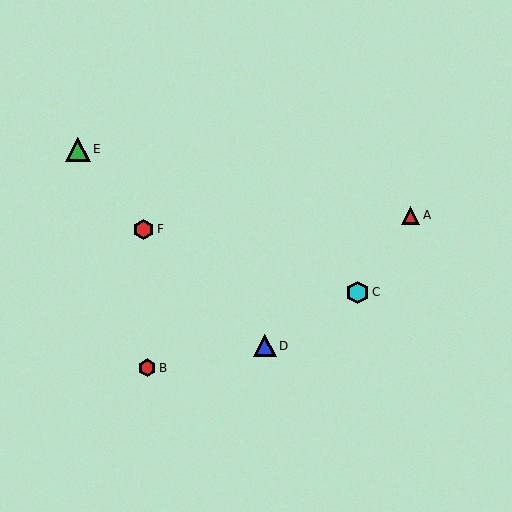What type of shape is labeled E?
Shape E is a green triangle.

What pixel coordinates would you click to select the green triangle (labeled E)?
Click at (78, 150) to select the green triangle E.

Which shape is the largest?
The green triangle (labeled E) is the largest.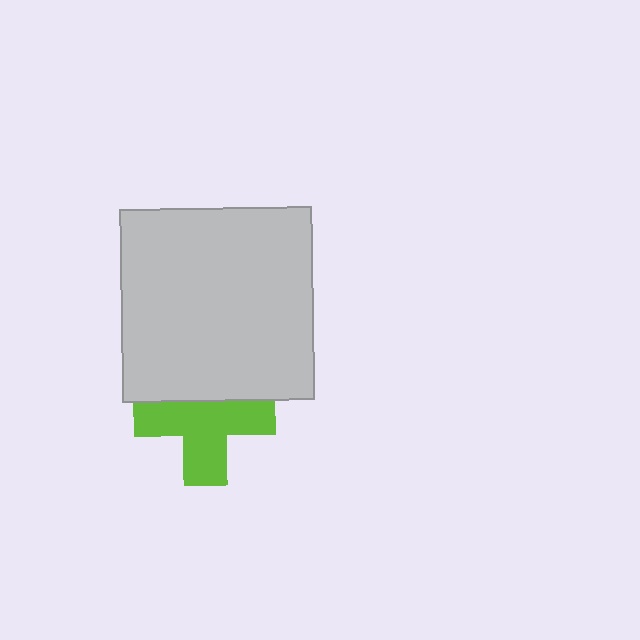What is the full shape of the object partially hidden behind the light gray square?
The partially hidden object is a lime cross.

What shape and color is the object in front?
The object in front is a light gray square.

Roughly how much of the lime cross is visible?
Most of it is visible (roughly 68%).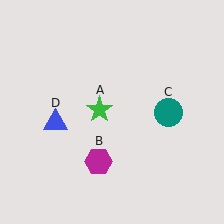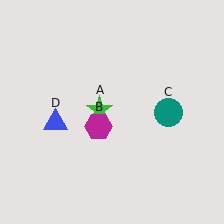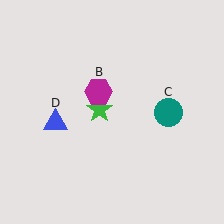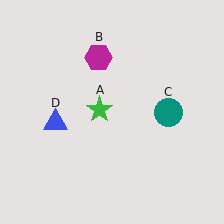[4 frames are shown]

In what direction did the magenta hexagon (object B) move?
The magenta hexagon (object B) moved up.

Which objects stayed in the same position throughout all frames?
Green star (object A) and teal circle (object C) and blue triangle (object D) remained stationary.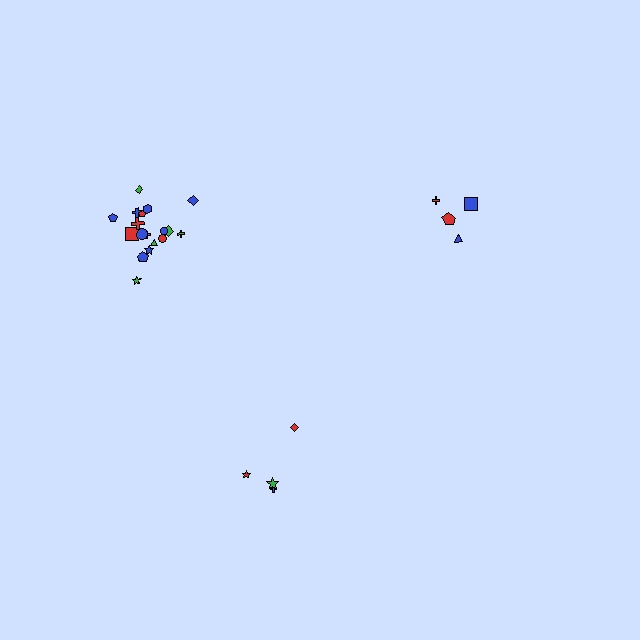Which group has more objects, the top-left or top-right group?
The top-left group.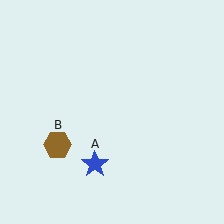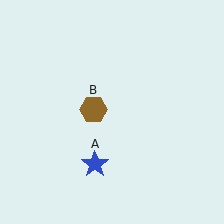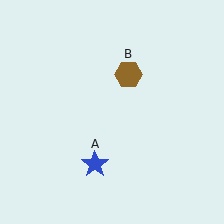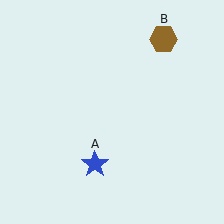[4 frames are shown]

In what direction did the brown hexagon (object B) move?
The brown hexagon (object B) moved up and to the right.